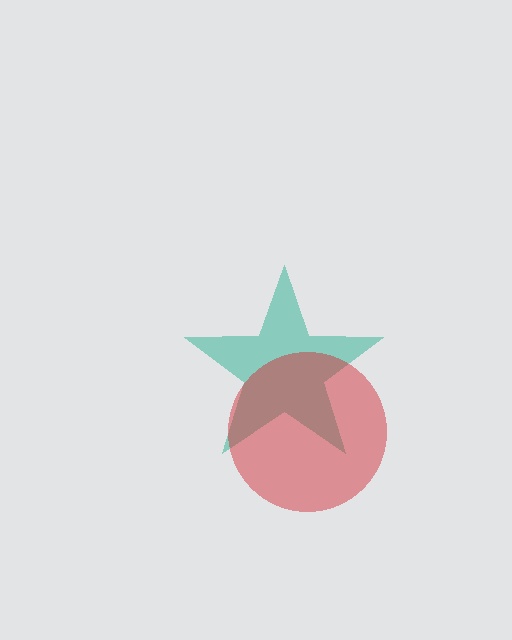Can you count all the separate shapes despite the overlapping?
Yes, there are 2 separate shapes.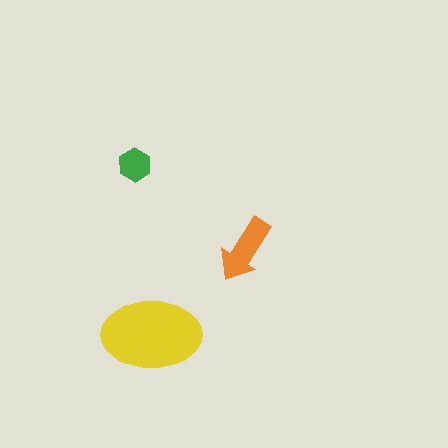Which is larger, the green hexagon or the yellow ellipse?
The yellow ellipse.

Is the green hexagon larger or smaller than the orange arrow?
Smaller.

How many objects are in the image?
There are 3 objects in the image.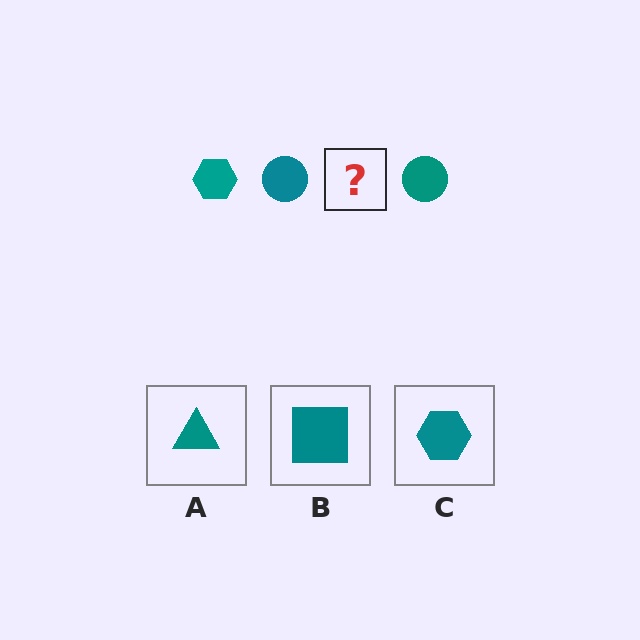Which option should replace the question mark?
Option C.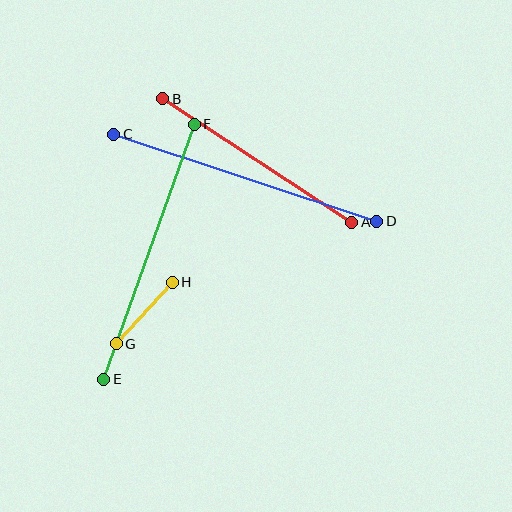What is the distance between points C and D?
The distance is approximately 277 pixels.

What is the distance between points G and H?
The distance is approximately 83 pixels.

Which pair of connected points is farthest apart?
Points C and D are farthest apart.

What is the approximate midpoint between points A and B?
The midpoint is at approximately (257, 160) pixels.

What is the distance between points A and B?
The distance is approximately 226 pixels.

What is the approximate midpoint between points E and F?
The midpoint is at approximately (149, 252) pixels.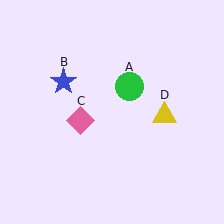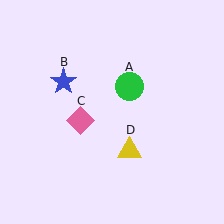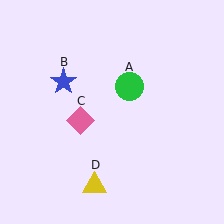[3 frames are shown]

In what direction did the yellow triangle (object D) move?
The yellow triangle (object D) moved down and to the left.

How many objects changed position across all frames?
1 object changed position: yellow triangle (object D).